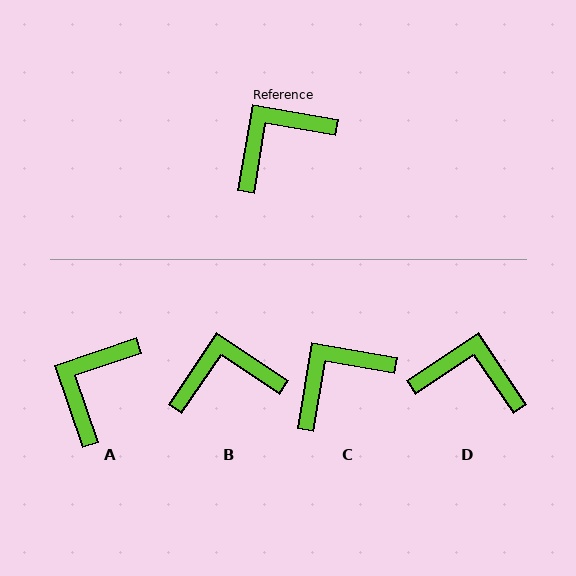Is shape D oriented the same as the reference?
No, it is off by about 47 degrees.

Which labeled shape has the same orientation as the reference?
C.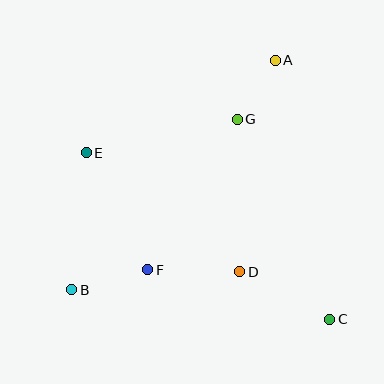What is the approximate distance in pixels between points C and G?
The distance between C and G is approximately 220 pixels.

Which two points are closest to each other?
Points A and G are closest to each other.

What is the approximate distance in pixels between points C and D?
The distance between C and D is approximately 102 pixels.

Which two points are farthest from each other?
Points A and B are farthest from each other.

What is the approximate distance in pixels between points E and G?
The distance between E and G is approximately 154 pixels.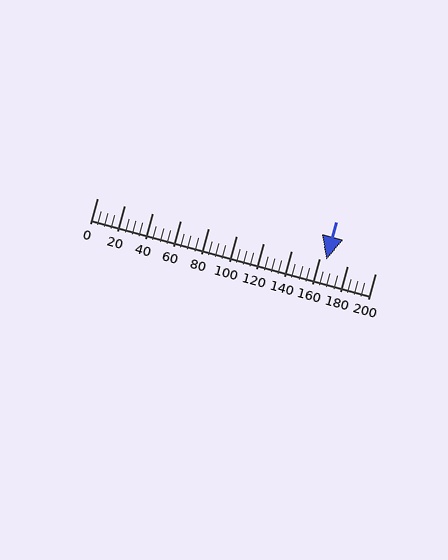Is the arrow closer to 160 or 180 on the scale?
The arrow is closer to 160.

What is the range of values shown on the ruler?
The ruler shows values from 0 to 200.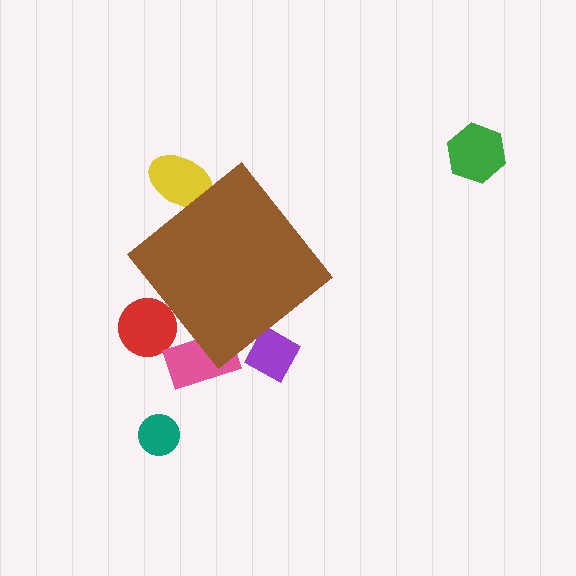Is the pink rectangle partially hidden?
Yes, the pink rectangle is partially hidden behind the brown diamond.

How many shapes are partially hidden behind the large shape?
4 shapes are partially hidden.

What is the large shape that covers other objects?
A brown diamond.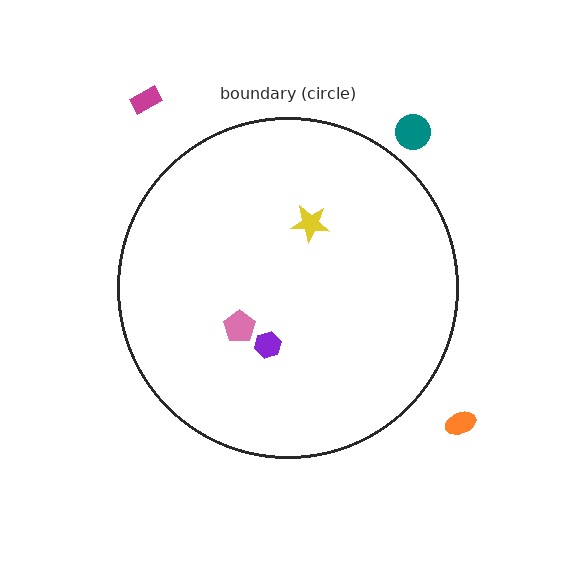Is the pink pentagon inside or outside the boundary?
Inside.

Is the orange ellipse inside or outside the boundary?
Outside.